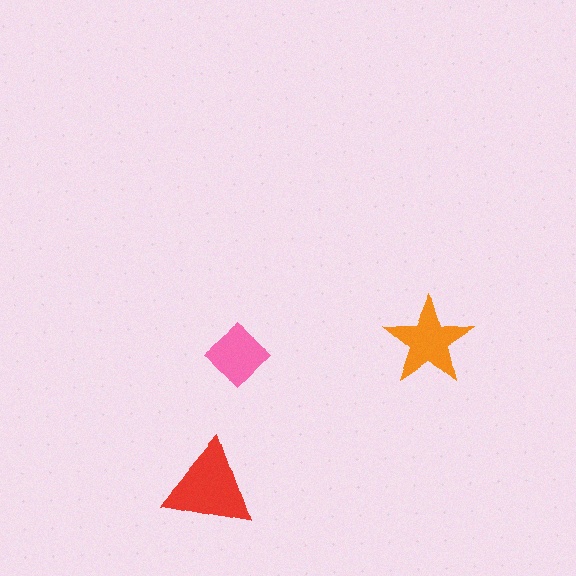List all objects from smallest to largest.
The pink diamond, the orange star, the red triangle.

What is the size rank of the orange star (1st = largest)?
2nd.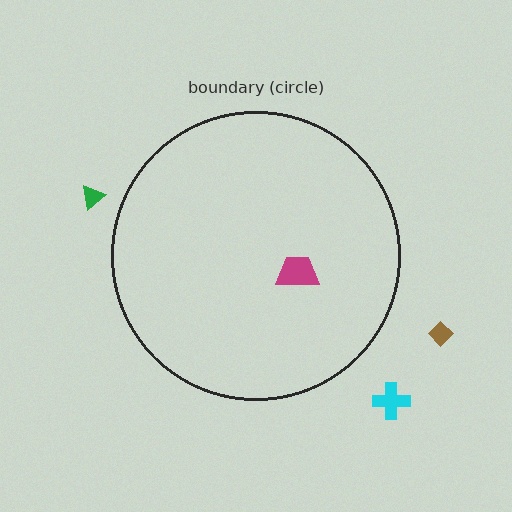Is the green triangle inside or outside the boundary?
Outside.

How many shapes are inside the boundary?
1 inside, 3 outside.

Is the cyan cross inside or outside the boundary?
Outside.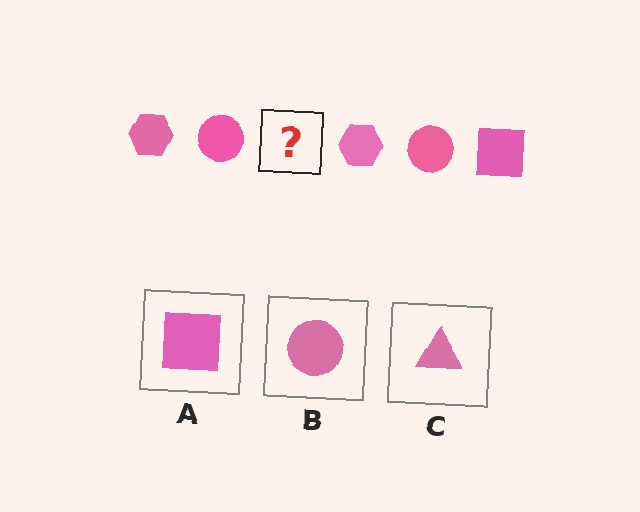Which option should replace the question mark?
Option A.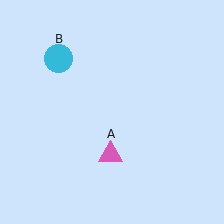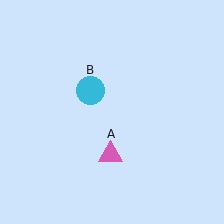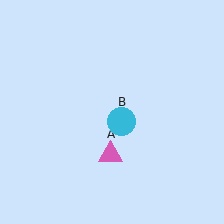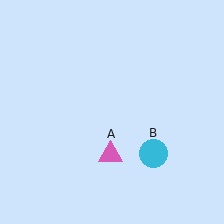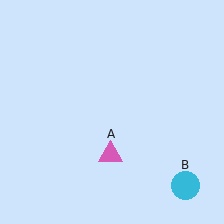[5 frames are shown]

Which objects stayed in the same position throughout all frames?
Pink triangle (object A) remained stationary.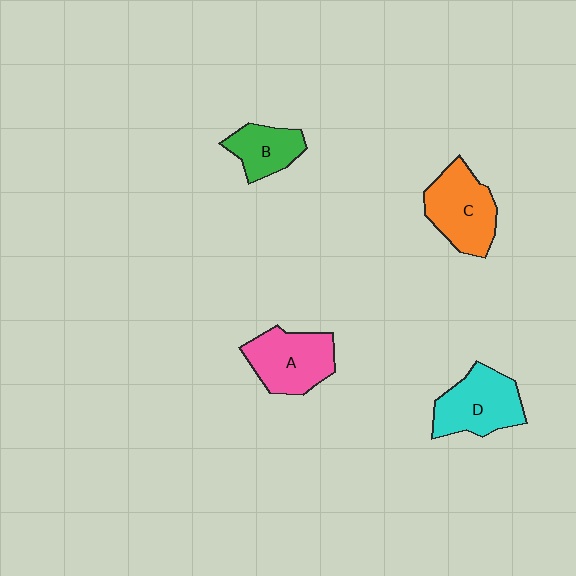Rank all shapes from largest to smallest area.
From largest to smallest: C (orange), D (cyan), A (pink), B (green).